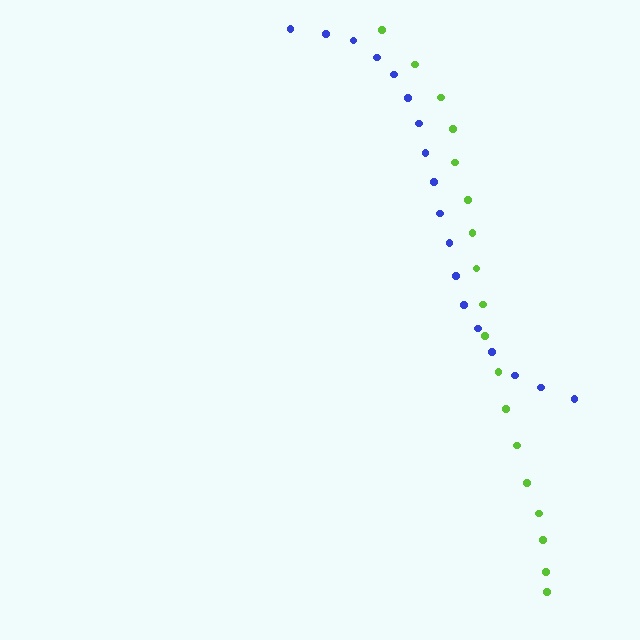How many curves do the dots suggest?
There are 2 distinct paths.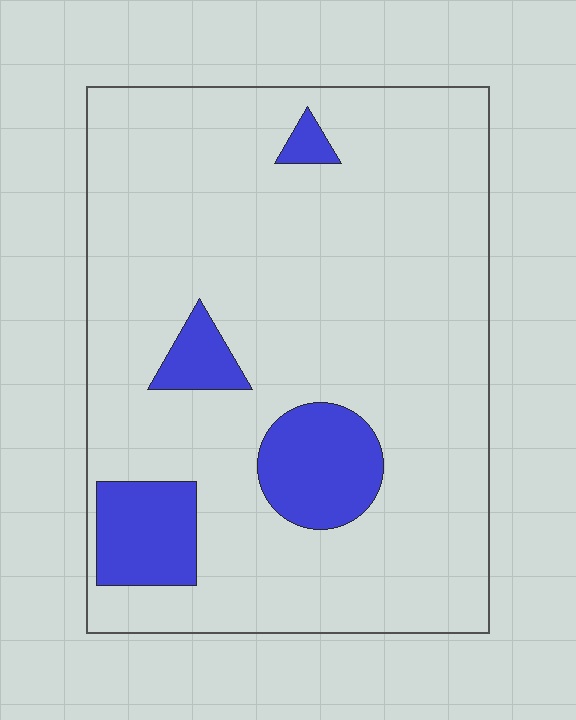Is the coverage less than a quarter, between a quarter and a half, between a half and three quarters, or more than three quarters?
Less than a quarter.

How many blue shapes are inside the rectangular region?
4.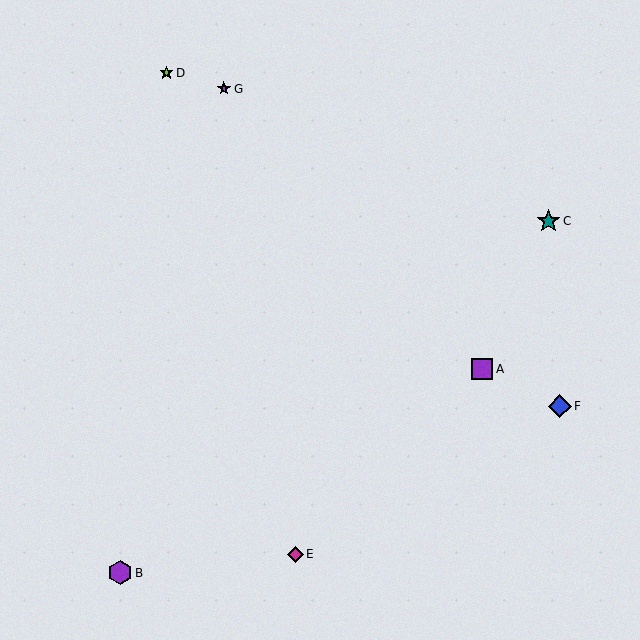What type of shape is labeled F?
Shape F is a blue diamond.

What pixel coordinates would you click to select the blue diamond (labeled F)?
Click at (560, 406) to select the blue diamond F.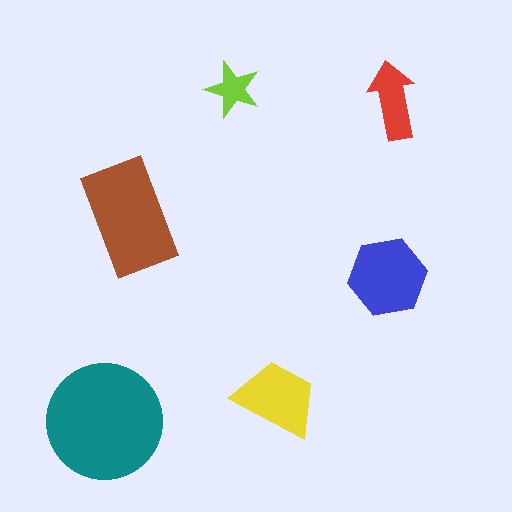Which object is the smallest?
The lime star.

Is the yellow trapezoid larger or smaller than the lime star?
Larger.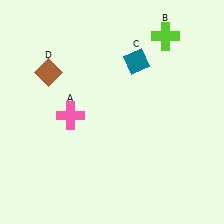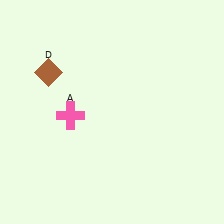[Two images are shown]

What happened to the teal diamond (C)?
The teal diamond (C) was removed in Image 2. It was in the top-right area of Image 1.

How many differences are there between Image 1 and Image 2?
There are 2 differences between the two images.